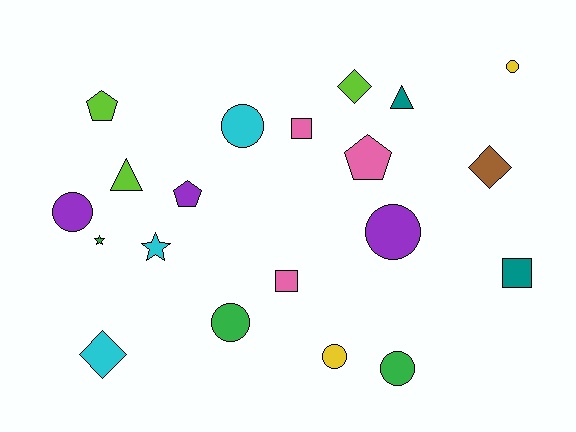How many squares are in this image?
There are 3 squares.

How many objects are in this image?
There are 20 objects.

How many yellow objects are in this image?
There are 2 yellow objects.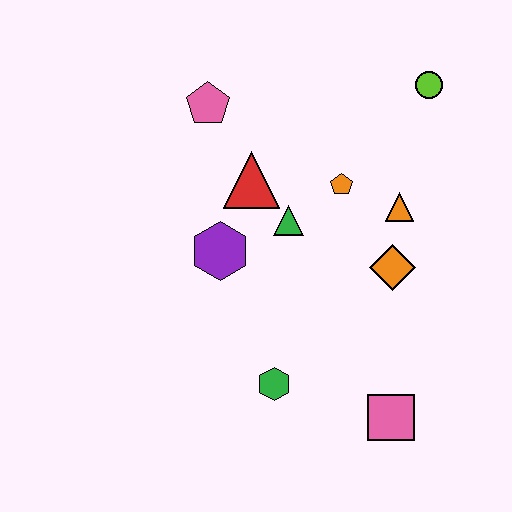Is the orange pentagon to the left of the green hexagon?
No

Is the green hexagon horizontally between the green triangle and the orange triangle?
No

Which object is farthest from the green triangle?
The pink square is farthest from the green triangle.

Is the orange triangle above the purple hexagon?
Yes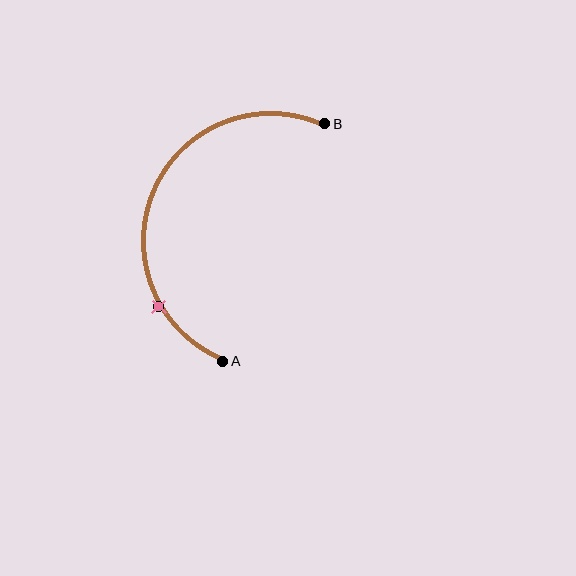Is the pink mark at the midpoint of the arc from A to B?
No. The pink mark lies on the arc but is closer to endpoint A. The arc midpoint would be at the point on the curve equidistant along the arc from both A and B.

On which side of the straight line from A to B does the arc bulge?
The arc bulges to the left of the straight line connecting A and B.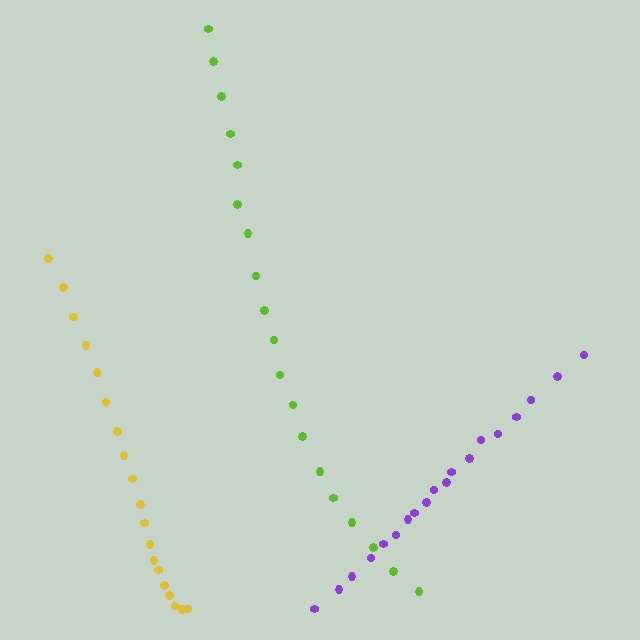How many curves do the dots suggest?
There are 3 distinct paths.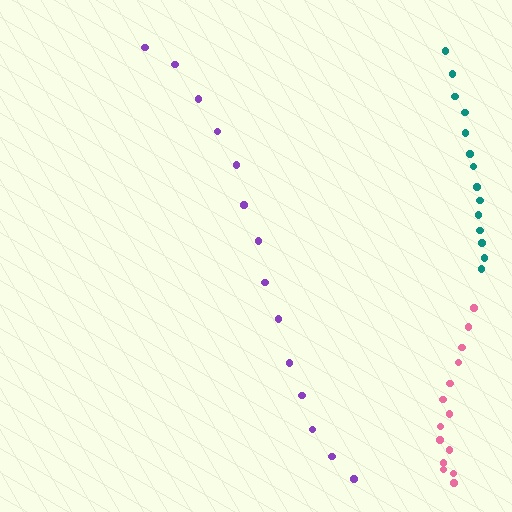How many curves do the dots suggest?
There are 3 distinct paths.